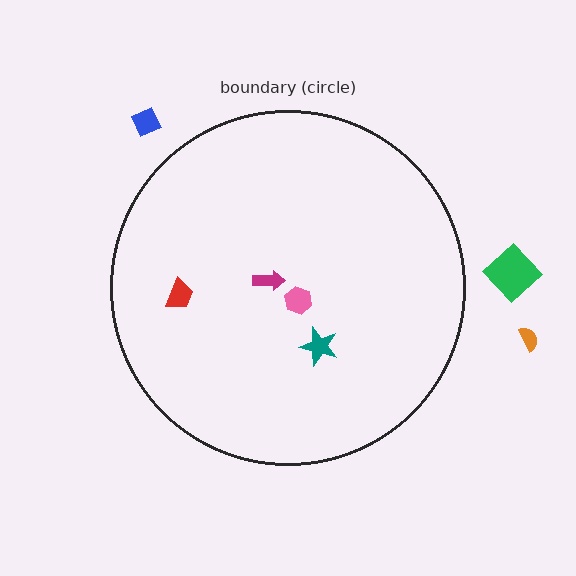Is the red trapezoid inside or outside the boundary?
Inside.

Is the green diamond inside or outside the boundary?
Outside.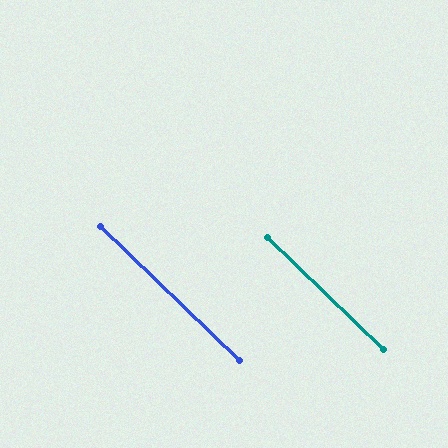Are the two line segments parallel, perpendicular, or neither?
Parallel — their directions differ by only 0.1°.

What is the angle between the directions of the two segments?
Approximately 0 degrees.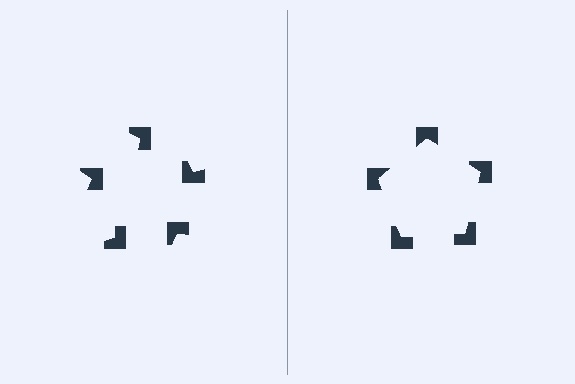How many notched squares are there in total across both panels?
10 — 5 on each side.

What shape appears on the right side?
An illusory pentagon.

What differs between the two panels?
The notched squares are positioned identically on both sides; only the wedge orientations differ. On the right they align to a pentagon; on the left they are misaligned.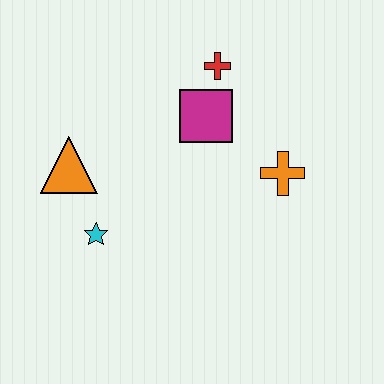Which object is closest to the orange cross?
The magenta square is closest to the orange cross.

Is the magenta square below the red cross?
Yes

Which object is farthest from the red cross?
The cyan star is farthest from the red cross.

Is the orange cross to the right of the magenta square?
Yes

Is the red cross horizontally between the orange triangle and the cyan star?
No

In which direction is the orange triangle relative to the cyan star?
The orange triangle is above the cyan star.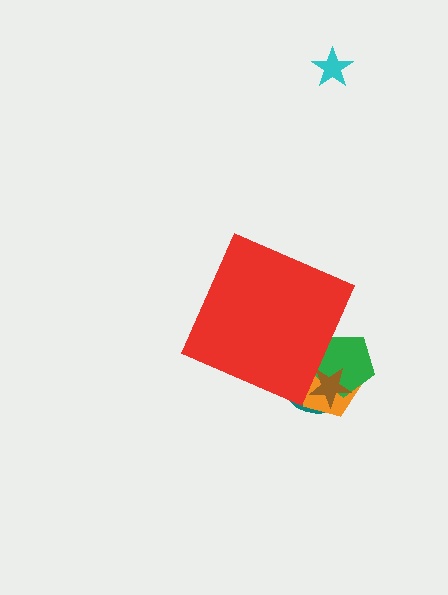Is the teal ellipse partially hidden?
Yes, the teal ellipse is partially hidden behind the red diamond.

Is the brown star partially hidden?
Yes, the brown star is partially hidden behind the red diamond.